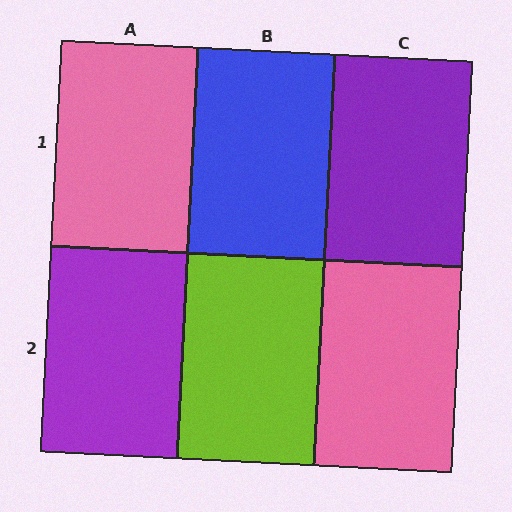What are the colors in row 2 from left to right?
Purple, lime, pink.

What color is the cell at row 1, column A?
Pink.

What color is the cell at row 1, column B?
Blue.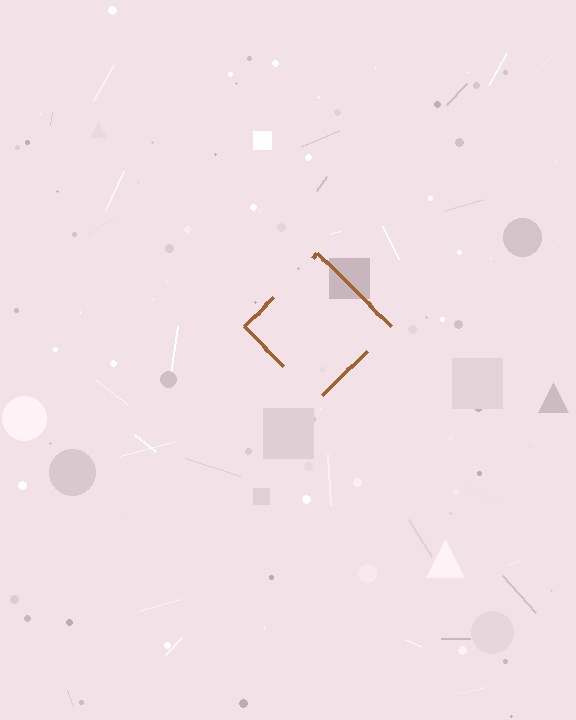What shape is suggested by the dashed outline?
The dashed outline suggests a diamond.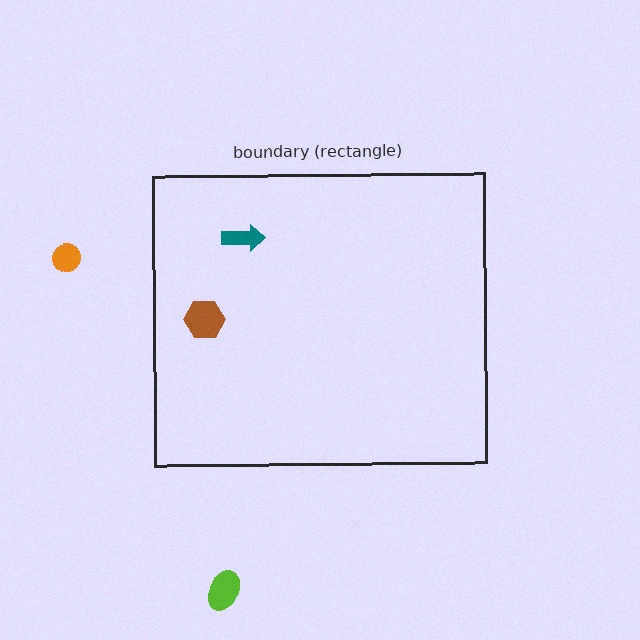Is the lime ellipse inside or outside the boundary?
Outside.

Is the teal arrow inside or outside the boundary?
Inside.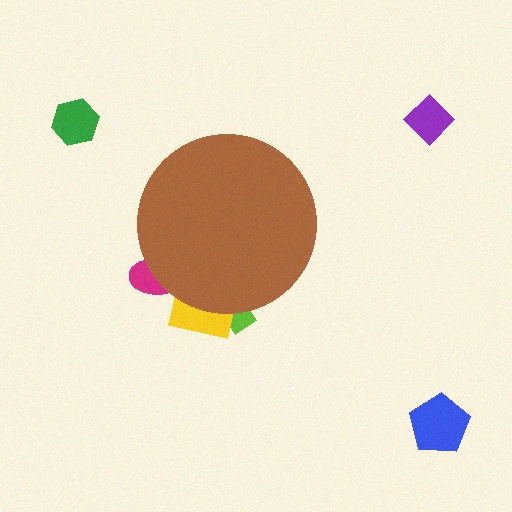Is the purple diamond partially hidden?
No, the purple diamond is fully visible.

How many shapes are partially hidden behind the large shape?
3 shapes are partially hidden.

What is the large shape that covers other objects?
A brown circle.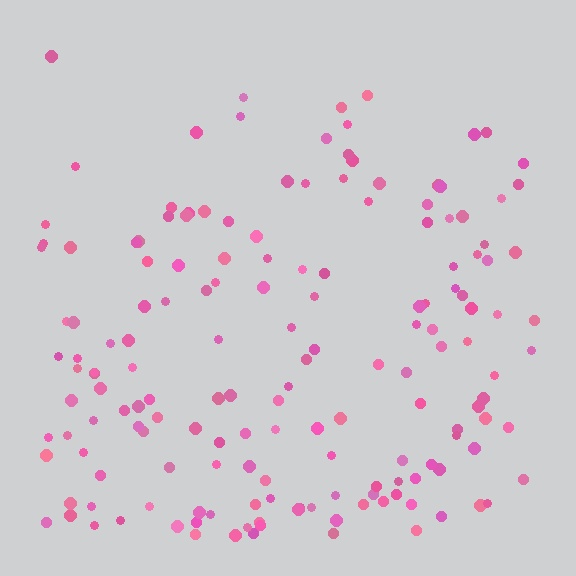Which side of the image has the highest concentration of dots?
The bottom.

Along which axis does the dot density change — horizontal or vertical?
Vertical.